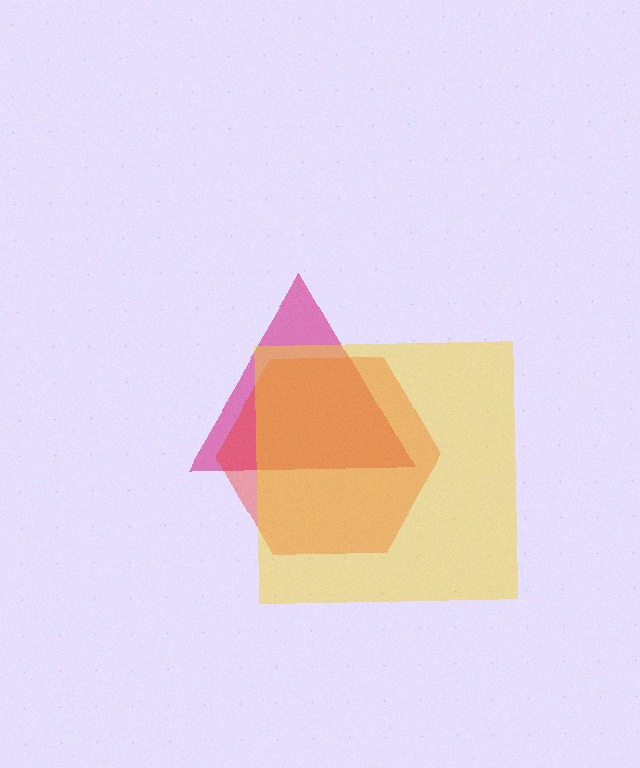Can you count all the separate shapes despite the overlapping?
Yes, there are 3 separate shapes.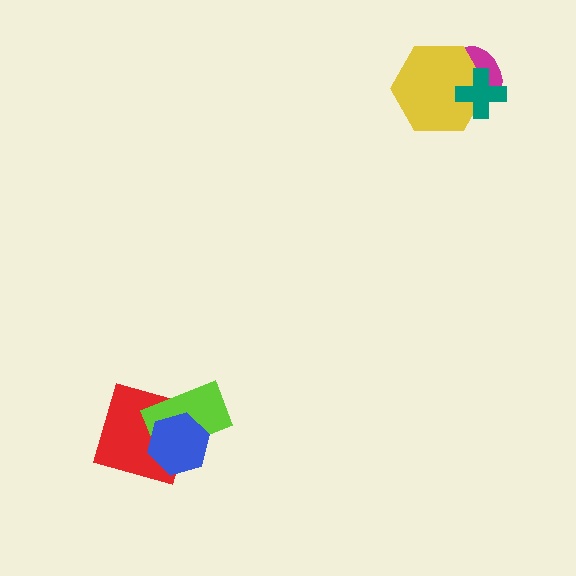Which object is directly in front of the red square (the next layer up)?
The lime rectangle is directly in front of the red square.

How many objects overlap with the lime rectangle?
2 objects overlap with the lime rectangle.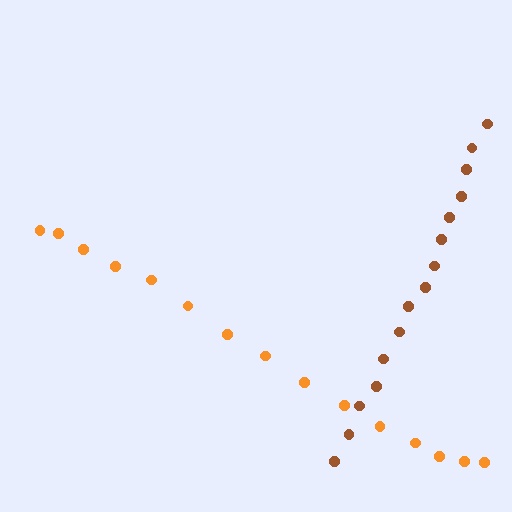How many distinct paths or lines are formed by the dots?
There are 2 distinct paths.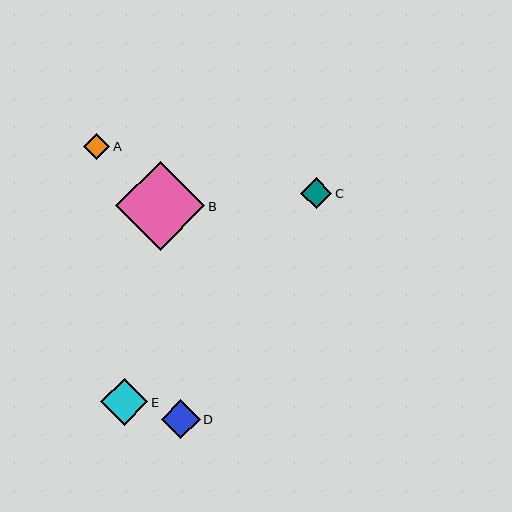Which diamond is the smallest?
Diamond A is the smallest with a size of approximately 27 pixels.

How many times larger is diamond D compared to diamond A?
Diamond D is approximately 1.5 times the size of diamond A.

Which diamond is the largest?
Diamond B is the largest with a size of approximately 90 pixels.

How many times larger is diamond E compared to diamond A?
Diamond E is approximately 1.8 times the size of diamond A.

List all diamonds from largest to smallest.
From largest to smallest: B, E, D, C, A.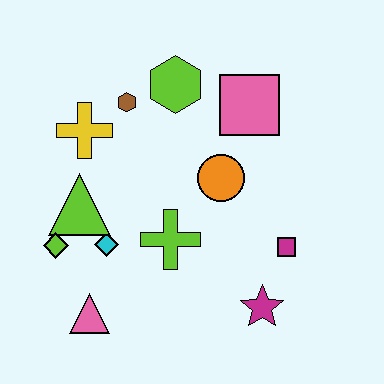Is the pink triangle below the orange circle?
Yes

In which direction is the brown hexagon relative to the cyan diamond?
The brown hexagon is above the cyan diamond.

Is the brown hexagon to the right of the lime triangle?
Yes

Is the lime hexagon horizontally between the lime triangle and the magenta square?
Yes